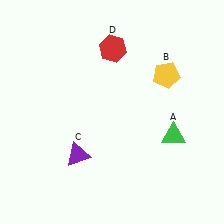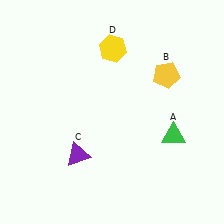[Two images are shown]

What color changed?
The hexagon (D) changed from red in Image 1 to yellow in Image 2.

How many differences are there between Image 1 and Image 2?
There is 1 difference between the two images.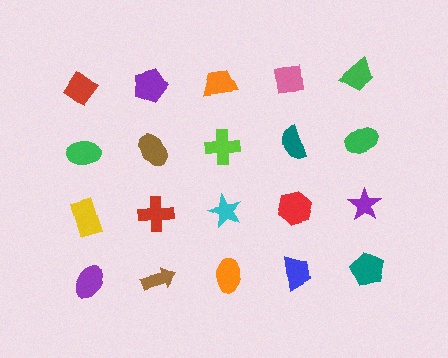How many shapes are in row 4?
5 shapes.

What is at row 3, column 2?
A red cross.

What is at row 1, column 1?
A red diamond.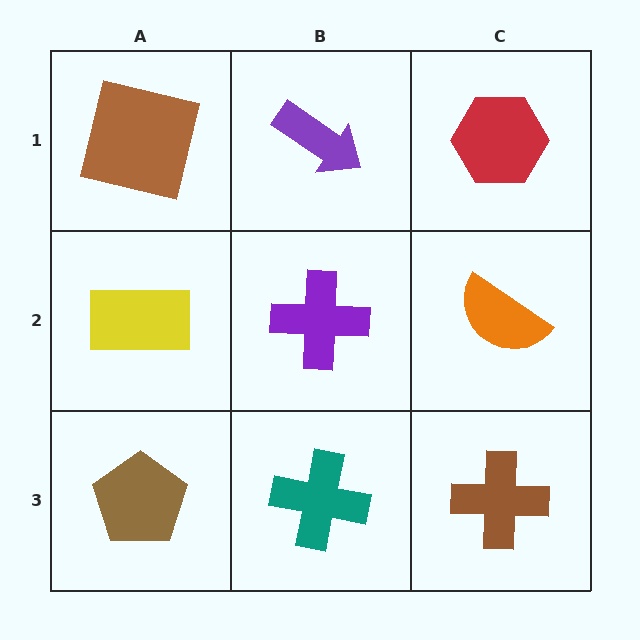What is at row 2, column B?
A purple cross.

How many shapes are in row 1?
3 shapes.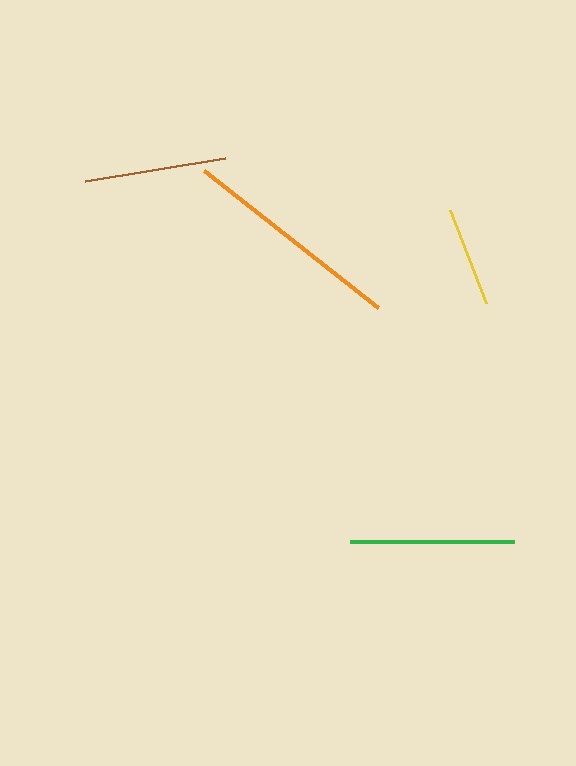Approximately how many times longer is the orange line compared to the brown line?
The orange line is approximately 1.6 times the length of the brown line.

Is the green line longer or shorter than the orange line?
The orange line is longer than the green line.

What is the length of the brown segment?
The brown segment is approximately 142 pixels long.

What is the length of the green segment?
The green segment is approximately 164 pixels long.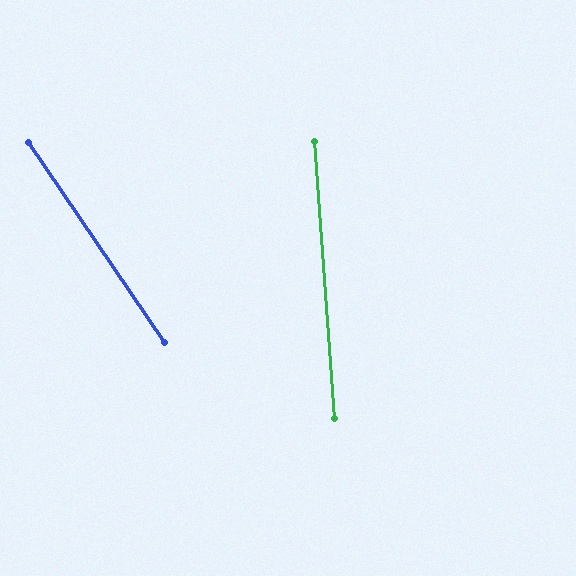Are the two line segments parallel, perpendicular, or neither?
Neither parallel nor perpendicular — they differ by about 30°.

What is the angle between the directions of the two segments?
Approximately 30 degrees.